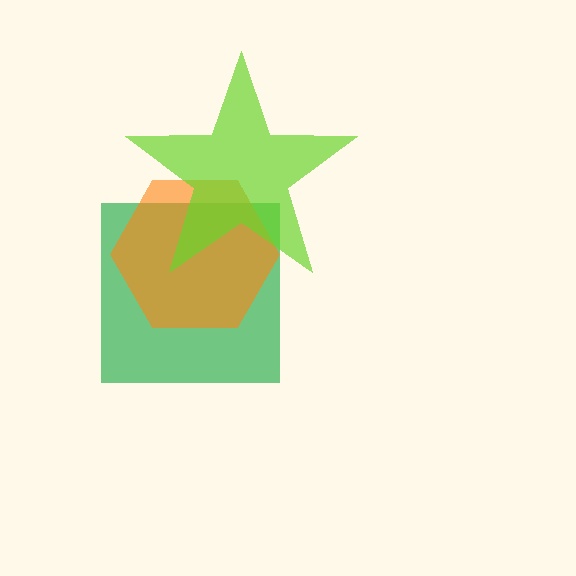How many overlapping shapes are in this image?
There are 3 overlapping shapes in the image.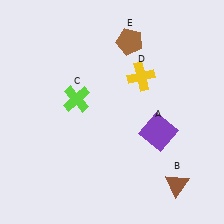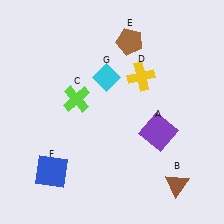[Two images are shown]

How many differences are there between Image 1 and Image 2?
There are 2 differences between the two images.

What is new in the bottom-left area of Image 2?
A blue square (F) was added in the bottom-left area of Image 2.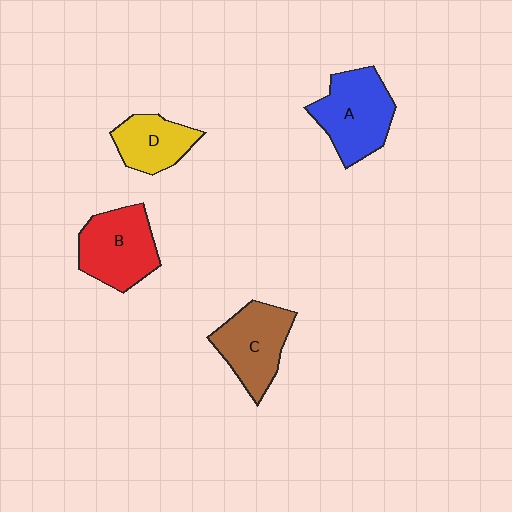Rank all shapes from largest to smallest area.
From largest to smallest: A (blue), B (red), C (brown), D (yellow).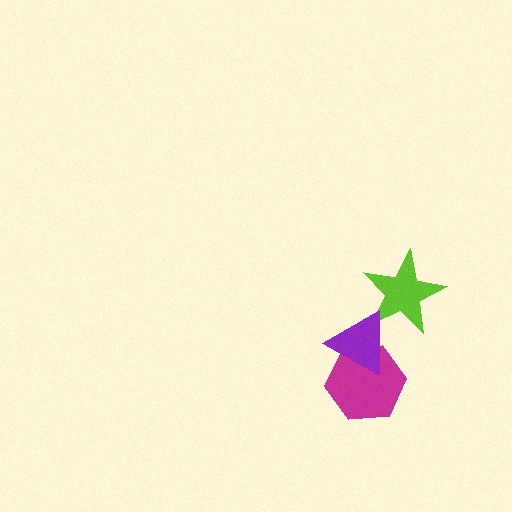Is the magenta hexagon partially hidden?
Yes, it is partially covered by another shape.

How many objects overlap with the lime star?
1 object overlaps with the lime star.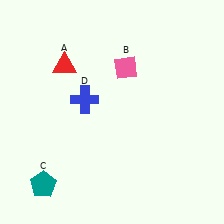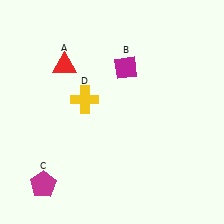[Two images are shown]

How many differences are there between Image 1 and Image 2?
There are 3 differences between the two images.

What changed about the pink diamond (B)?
In Image 1, B is pink. In Image 2, it changed to magenta.